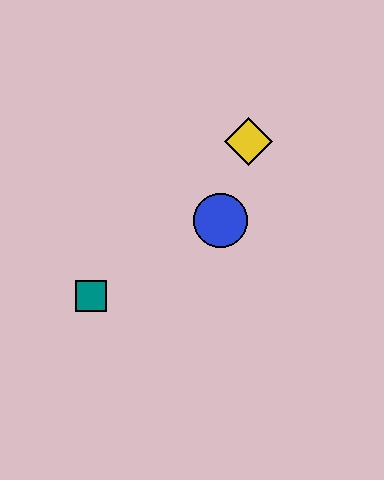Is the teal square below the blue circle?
Yes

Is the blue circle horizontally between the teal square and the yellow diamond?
Yes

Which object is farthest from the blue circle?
The teal square is farthest from the blue circle.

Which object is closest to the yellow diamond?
The blue circle is closest to the yellow diamond.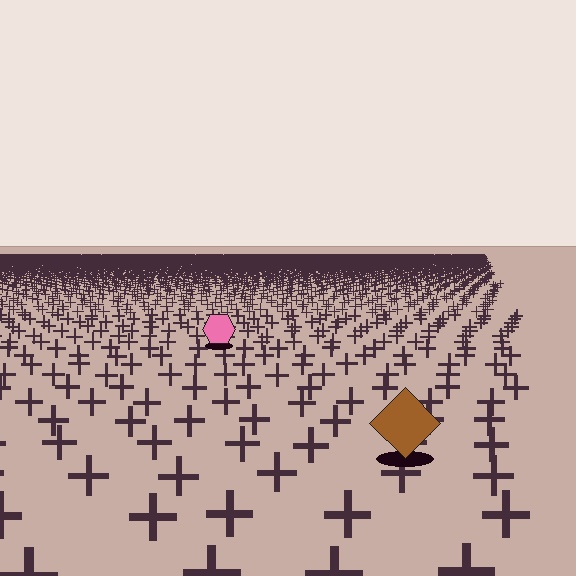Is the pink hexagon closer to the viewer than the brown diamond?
No. The brown diamond is closer — you can tell from the texture gradient: the ground texture is coarser near it.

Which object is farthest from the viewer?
The pink hexagon is farthest from the viewer. It appears smaller and the ground texture around it is denser.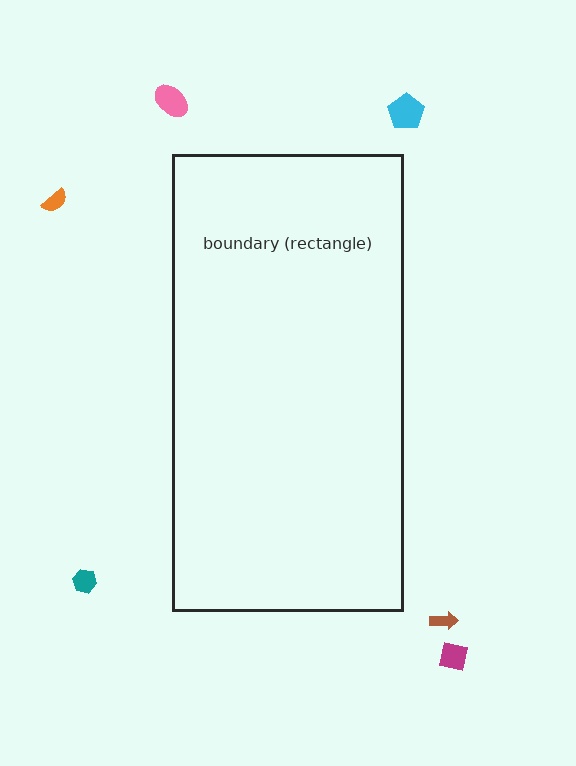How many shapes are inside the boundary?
0 inside, 6 outside.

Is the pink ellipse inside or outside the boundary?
Outside.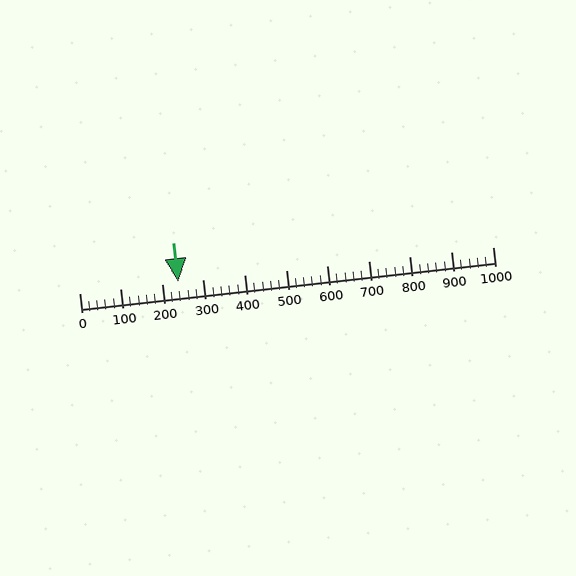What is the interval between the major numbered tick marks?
The major tick marks are spaced 100 units apart.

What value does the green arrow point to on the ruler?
The green arrow points to approximately 240.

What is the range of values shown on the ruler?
The ruler shows values from 0 to 1000.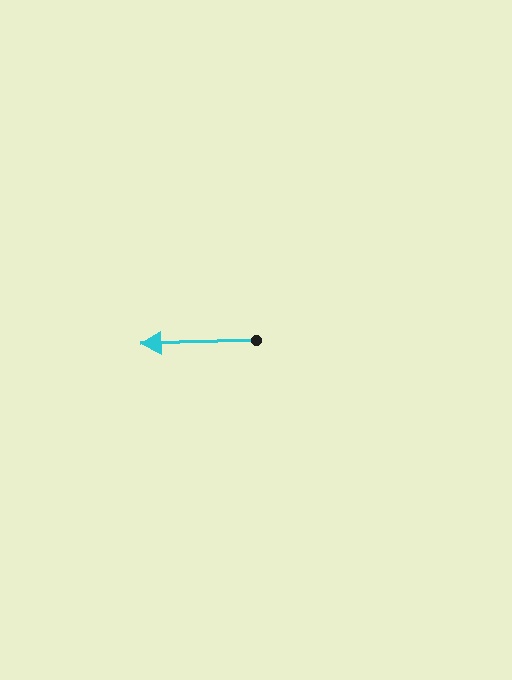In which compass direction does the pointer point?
West.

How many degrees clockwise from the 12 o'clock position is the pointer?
Approximately 268 degrees.